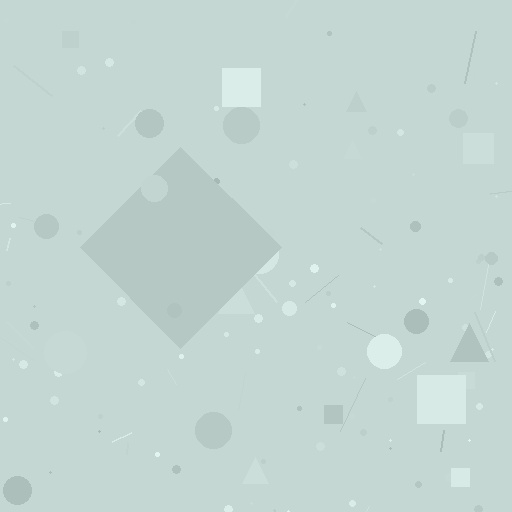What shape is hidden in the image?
A diamond is hidden in the image.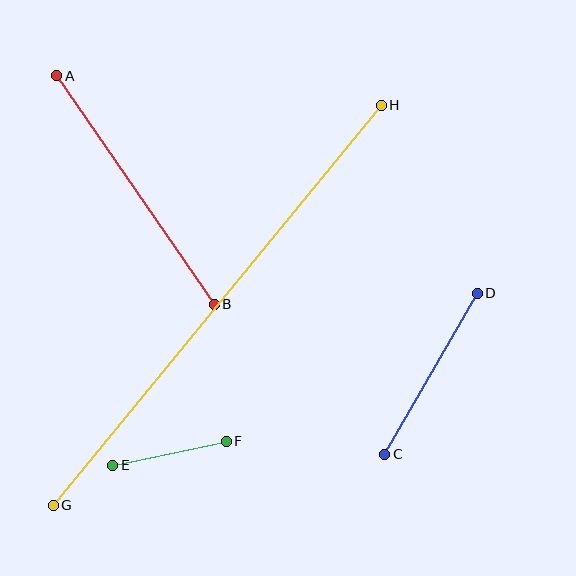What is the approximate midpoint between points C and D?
The midpoint is at approximately (431, 374) pixels.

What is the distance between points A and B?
The distance is approximately 278 pixels.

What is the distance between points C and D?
The distance is approximately 186 pixels.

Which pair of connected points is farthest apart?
Points G and H are farthest apart.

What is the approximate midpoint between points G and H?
The midpoint is at approximately (217, 305) pixels.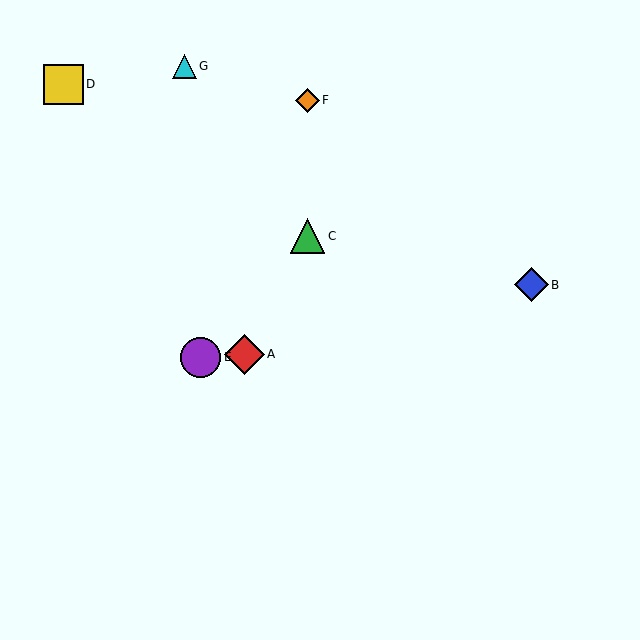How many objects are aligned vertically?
2 objects (C, F) are aligned vertically.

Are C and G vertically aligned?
No, C is at x≈307 and G is at x≈184.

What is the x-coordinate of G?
Object G is at x≈184.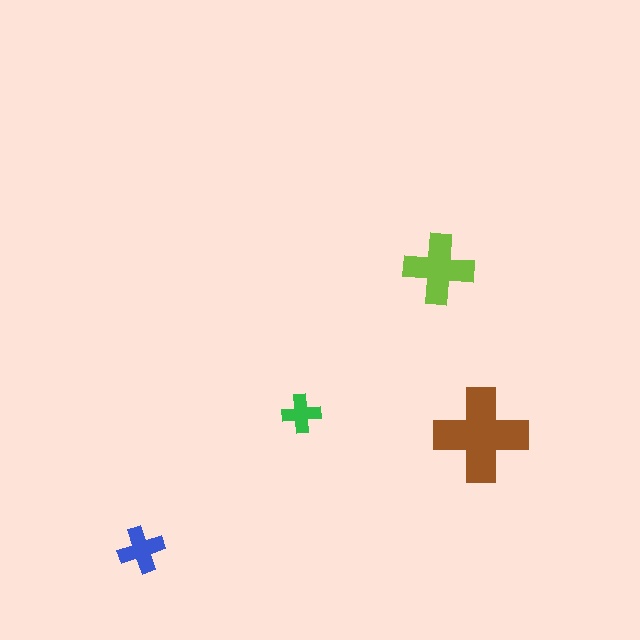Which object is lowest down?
The blue cross is bottommost.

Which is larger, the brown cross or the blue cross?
The brown one.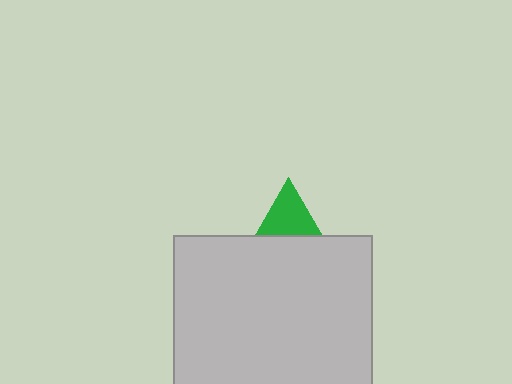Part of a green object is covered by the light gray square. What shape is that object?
It is a triangle.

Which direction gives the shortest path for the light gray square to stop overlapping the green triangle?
Moving down gives the shortest separation.